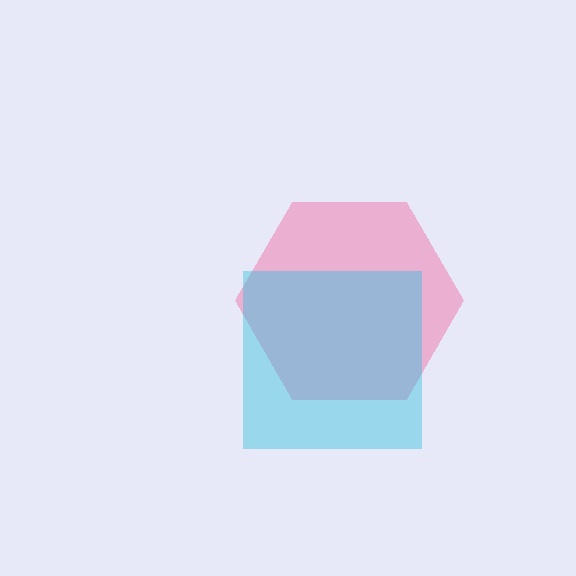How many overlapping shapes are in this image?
There are 2 overlapping shapes in the image.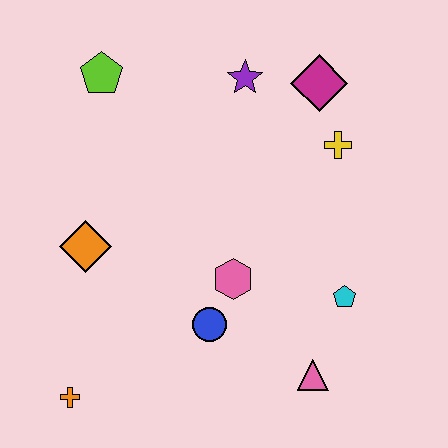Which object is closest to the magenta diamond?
The yellow cross is closest to the magenta diamond.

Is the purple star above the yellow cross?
Yes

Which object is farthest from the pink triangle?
The lime pentagon is farthest from the pink triangle.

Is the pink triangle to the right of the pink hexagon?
Yes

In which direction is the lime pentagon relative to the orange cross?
The lime pentagon is above the orange cross.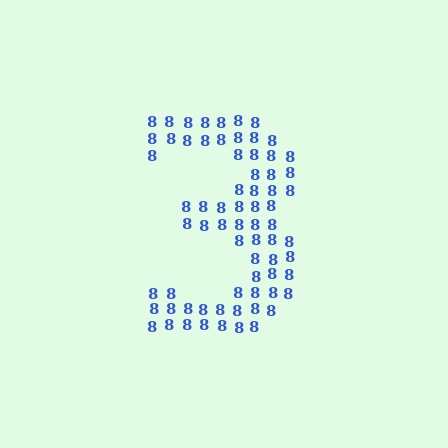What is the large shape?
The large shape is the digit 3.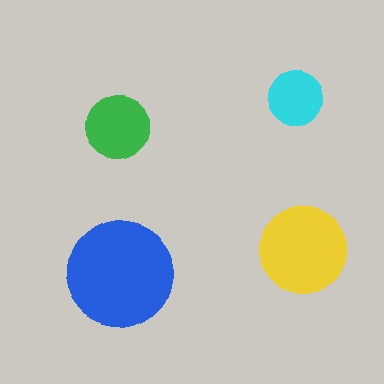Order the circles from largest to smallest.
the blue one, the yellow one, the green one, the cyan one.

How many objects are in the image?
There are 4 objects in the image.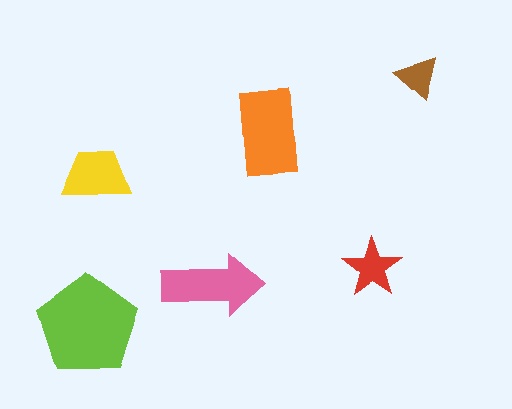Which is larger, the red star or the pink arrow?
The pink arrow.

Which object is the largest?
The lime pentagon.